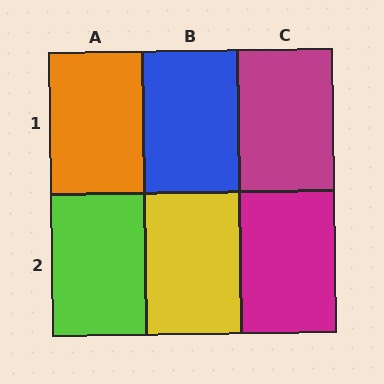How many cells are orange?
1 cell is orange.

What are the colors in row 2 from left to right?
Lime, yellow, magenta.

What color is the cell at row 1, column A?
Orange.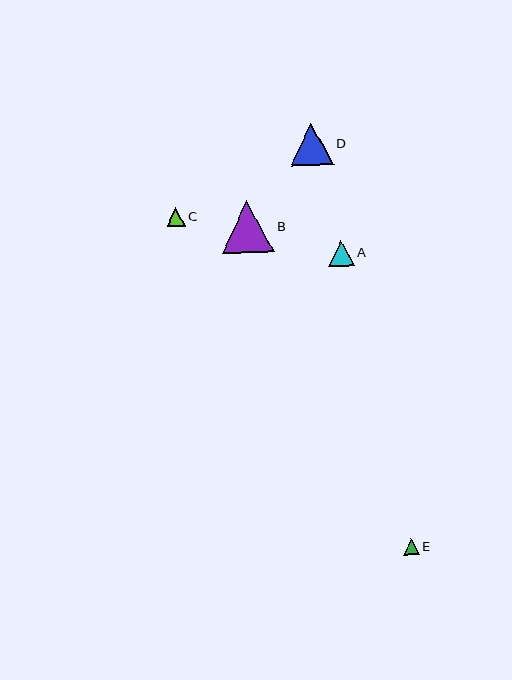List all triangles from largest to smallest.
From largest to smallest: B, D, A, C, E.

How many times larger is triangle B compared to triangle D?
Triangle B is approximately 1.2 times the size of triangle D.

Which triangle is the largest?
Triangle B is the largest with a size of approximately 52 pixels.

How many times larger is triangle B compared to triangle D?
Triangle B is approximately 1.2 times the size of triangle D.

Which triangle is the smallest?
Triangle E is the smallest with a size of approximately 16 pixels.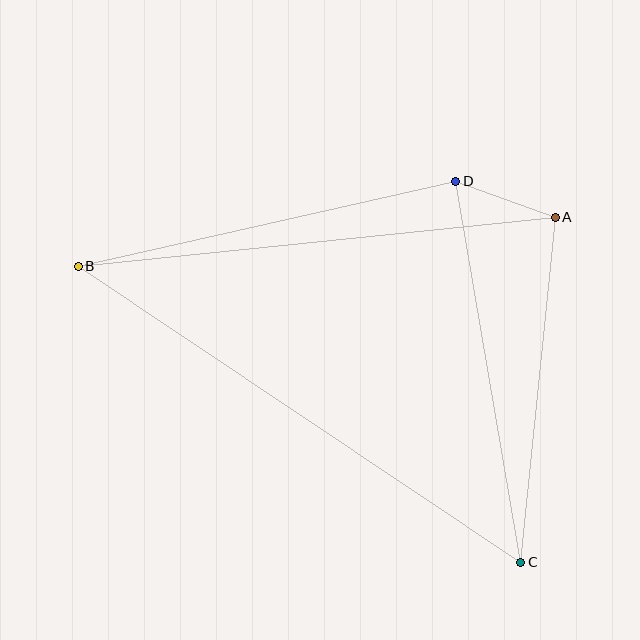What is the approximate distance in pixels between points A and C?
The distance between A and C is approximately 347 pixels.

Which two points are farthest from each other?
Points B and C are farthest from each other.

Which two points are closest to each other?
Points A and D are closest to each other.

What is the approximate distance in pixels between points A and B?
The distance between A and B is approximately 479 pixels.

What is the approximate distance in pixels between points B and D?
The distance between B and D is approximately 387 pixels.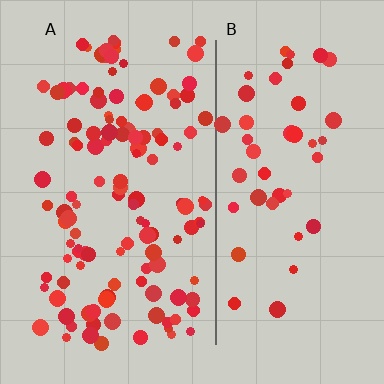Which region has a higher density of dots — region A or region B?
A (the left).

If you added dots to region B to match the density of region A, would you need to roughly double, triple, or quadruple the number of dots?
Approximately triple.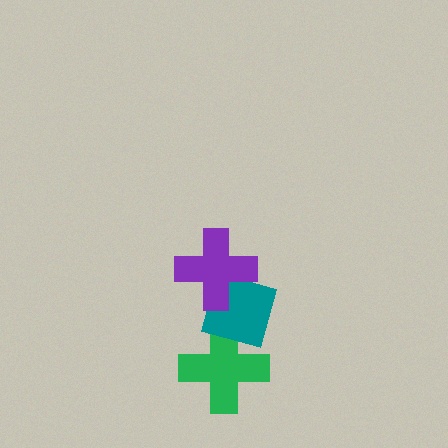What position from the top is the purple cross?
The purple cross is 1st from the top.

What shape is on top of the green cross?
The teal diamond is on top of the green cross.